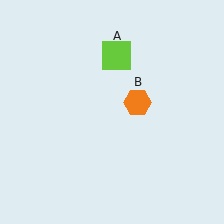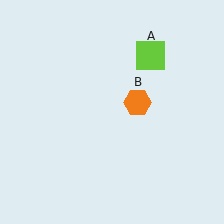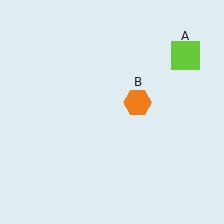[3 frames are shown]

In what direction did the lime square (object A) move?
The lime square (object A) moved right.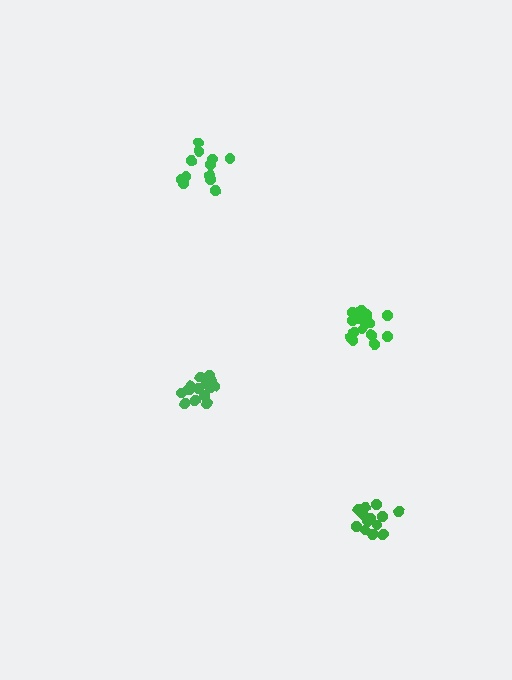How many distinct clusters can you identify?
There are 4 distinct clusters.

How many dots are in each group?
Group 1: 15 dots, Group 2: 17 dots, Group 3: 14 dots, Group 4: 12 dots (58 total).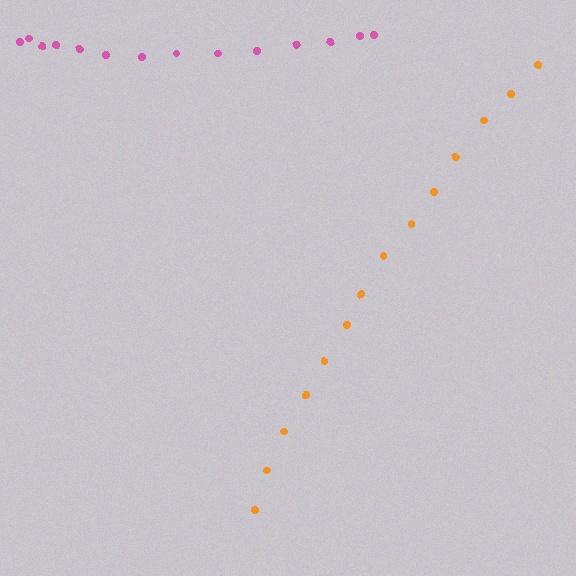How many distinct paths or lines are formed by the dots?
There are 2 distinct paths.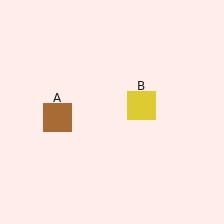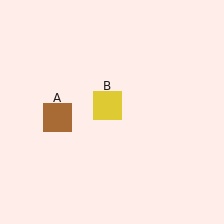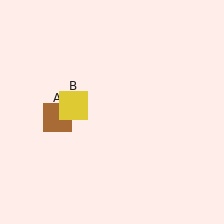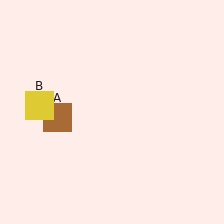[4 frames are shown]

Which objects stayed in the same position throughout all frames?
Brown square (object A) remained stationary.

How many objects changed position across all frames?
1 object changed position: yellow square (object B).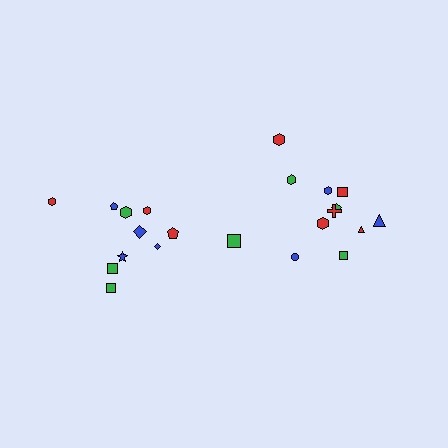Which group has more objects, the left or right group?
The right group.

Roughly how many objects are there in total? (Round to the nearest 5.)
Roughly 20 objects in total.